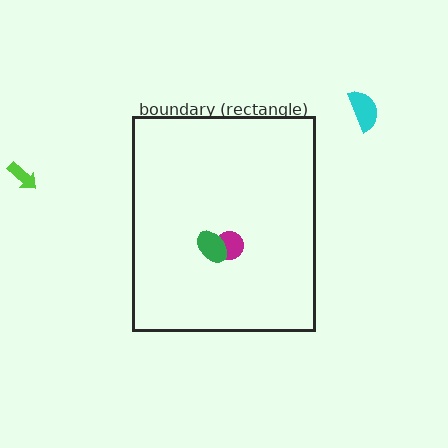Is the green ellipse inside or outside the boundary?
Inside.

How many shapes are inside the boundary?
2 inside, 2 outside.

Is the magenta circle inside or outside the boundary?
Inside.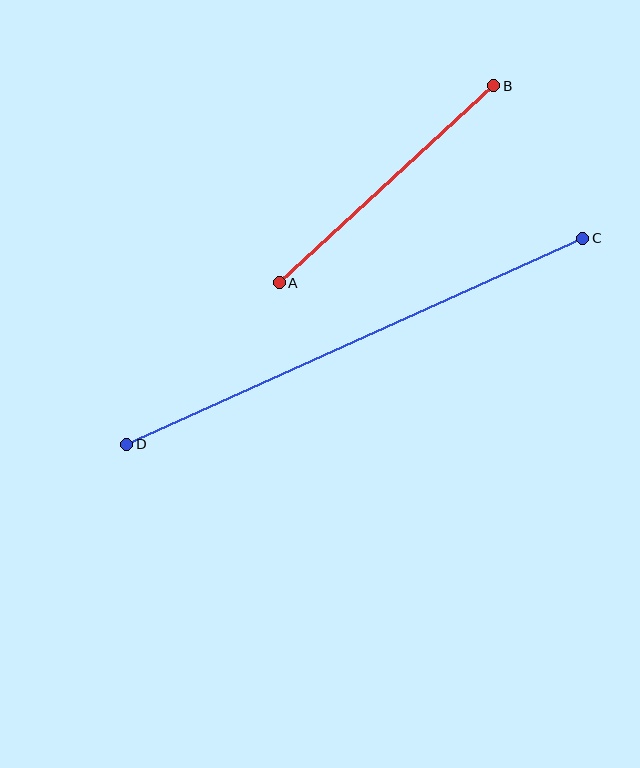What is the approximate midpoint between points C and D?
The midpoint is at approximately (355, 341) pixels.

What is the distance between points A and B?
The distance is approximately 292 pixels.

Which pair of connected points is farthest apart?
Points C and D are farthest apart.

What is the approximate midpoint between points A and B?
The midpoint is at approximately (386, 184) pixels.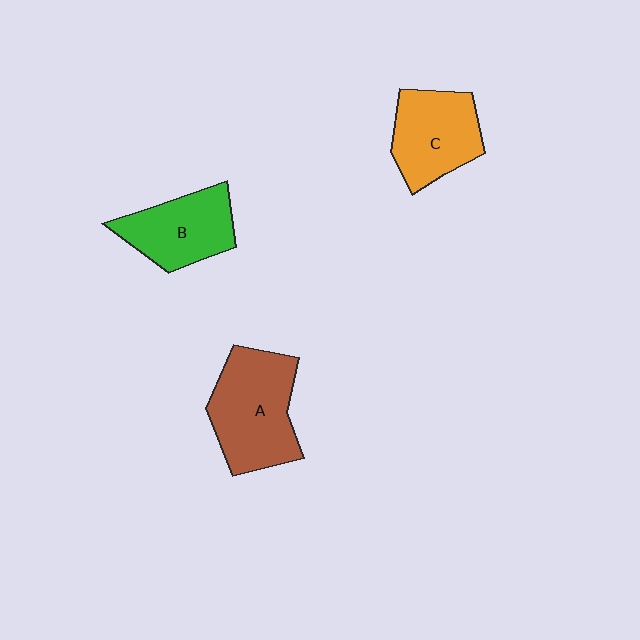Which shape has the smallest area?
Shape B (green).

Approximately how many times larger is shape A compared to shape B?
Approximately 1.3 times.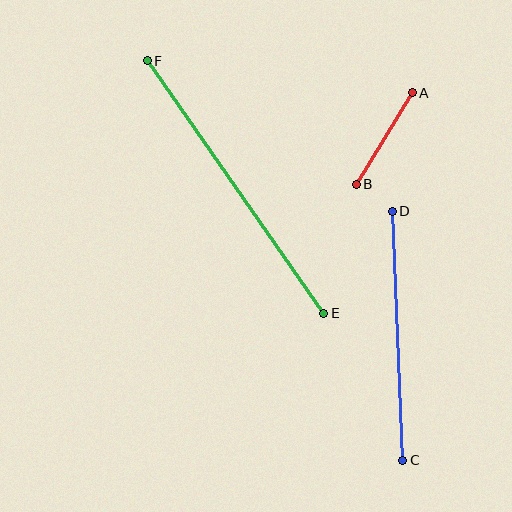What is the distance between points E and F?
The distance is approximately 308 pixels.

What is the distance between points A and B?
The distance is approximately 107 pixels.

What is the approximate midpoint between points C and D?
The midpoint is at approximately (398, 336) pixels.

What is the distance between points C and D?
The distance is approximately 249 pixels.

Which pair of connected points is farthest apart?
Points E and F are farthest apart.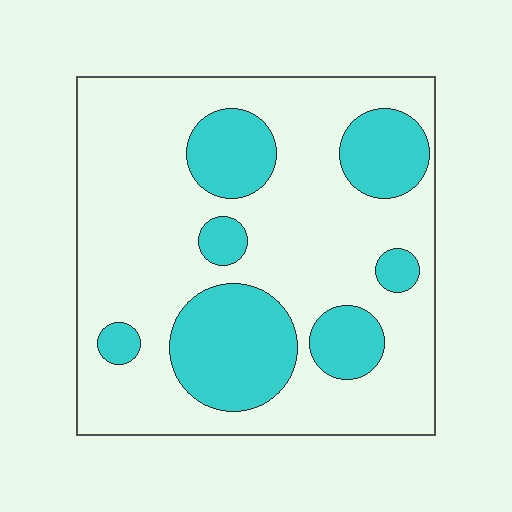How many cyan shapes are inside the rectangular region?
7.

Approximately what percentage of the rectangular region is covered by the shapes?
Approximately 25%.